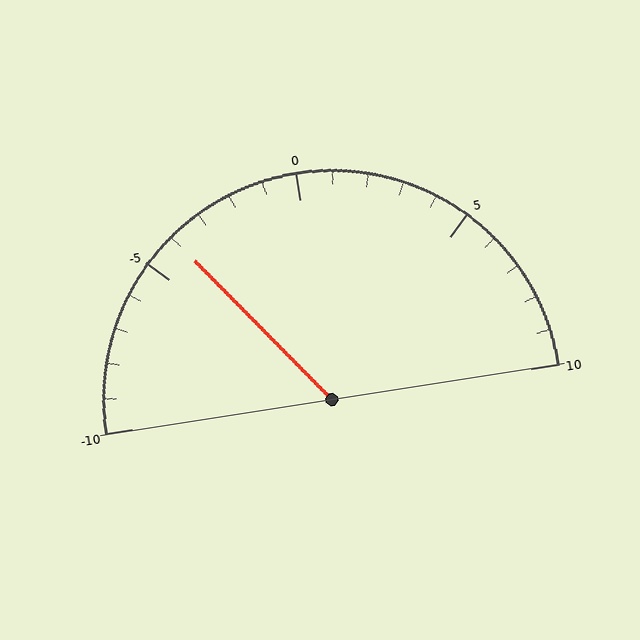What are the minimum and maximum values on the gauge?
The gauge ranges from -10 to 10.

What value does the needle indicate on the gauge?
The needle indicates approximately -4.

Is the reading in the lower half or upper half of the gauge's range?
The reading is in the lower half of the range (-10 to 10).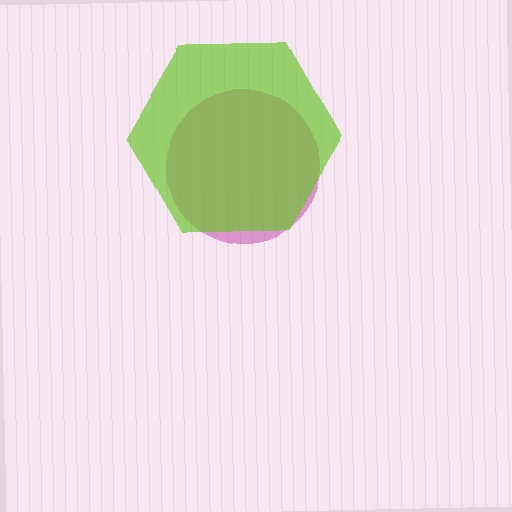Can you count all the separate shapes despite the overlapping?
Yes, there are 2 separate shapes.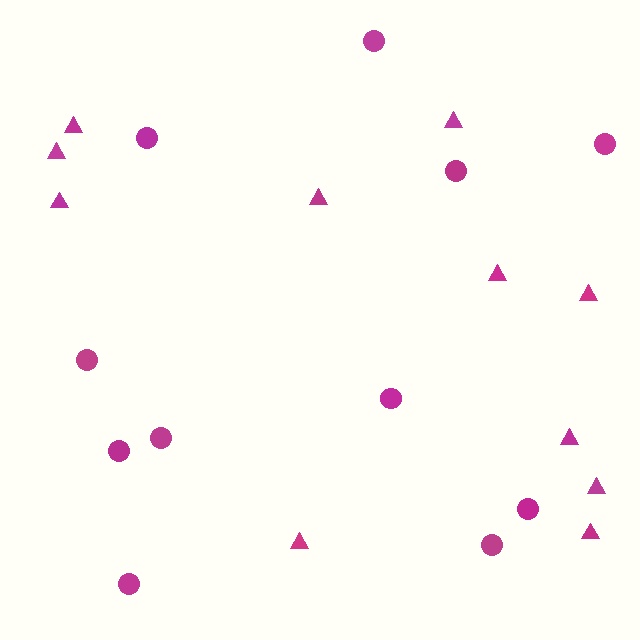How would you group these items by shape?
There are 2 groups: one group of circles (11) and one group of triangles (11).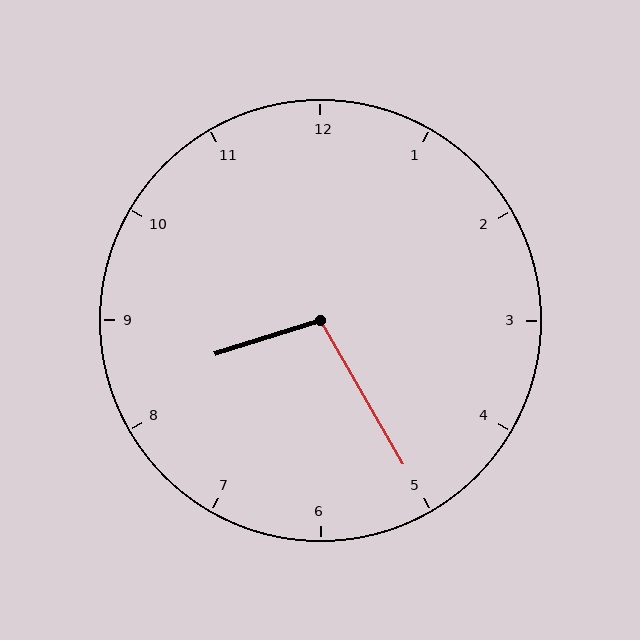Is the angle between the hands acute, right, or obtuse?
It is obtuse.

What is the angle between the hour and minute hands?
Approximately 102 degrees.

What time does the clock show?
8:25.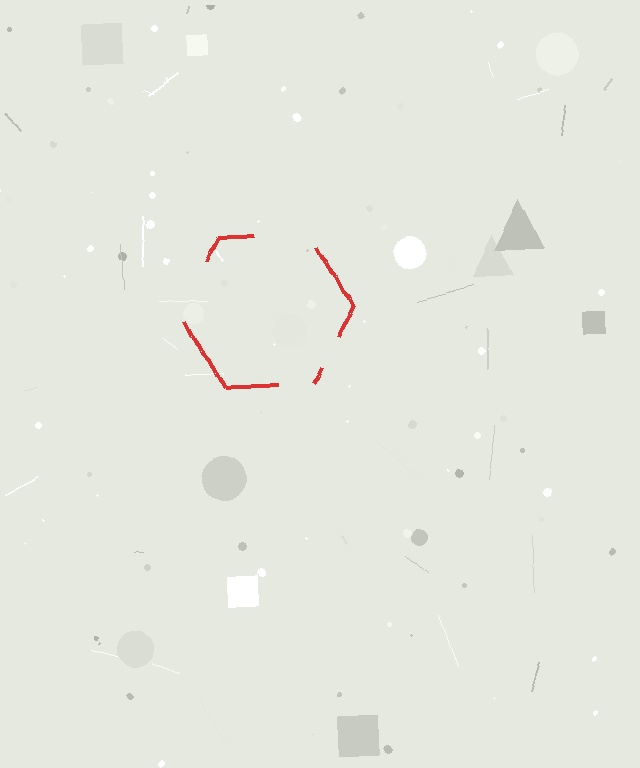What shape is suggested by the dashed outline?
The dashed outline suggests a hexagon.